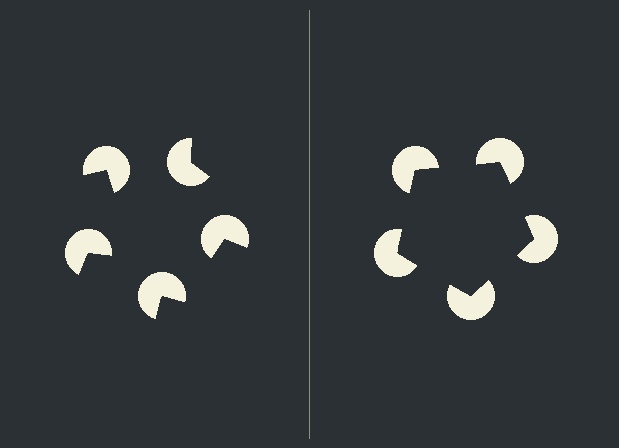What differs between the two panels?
The pac-man discs are positioned identically on both sides; only the wedge orientations differ. On the right they align to a pentagon; on the left they are misaligned.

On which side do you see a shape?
An illusory pentagon appears on the right side. On the left side the wedge cuts are rotated, so no coherent shape forms.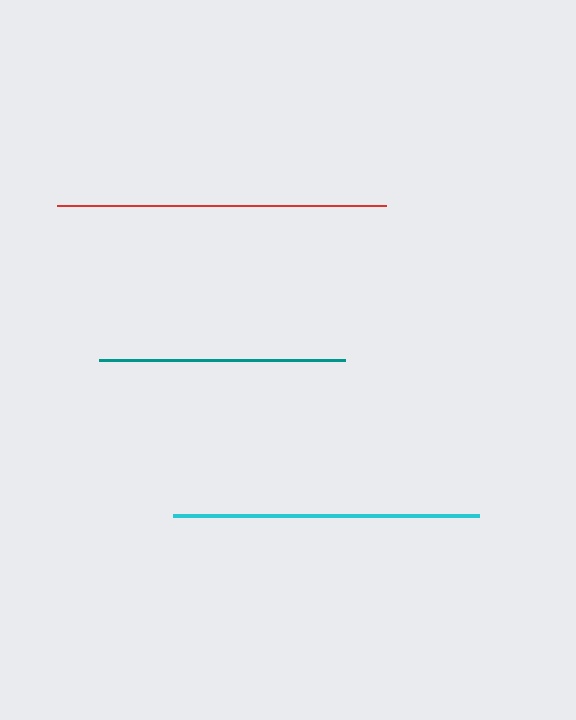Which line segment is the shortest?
The teal line is the shortest at approximately 246 pixels.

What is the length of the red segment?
The red segment is approximately 328 pixels long.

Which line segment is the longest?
The red line is the longest at approximately 328 pixels.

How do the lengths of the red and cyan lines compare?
The red and cyan lines are approximately the same length.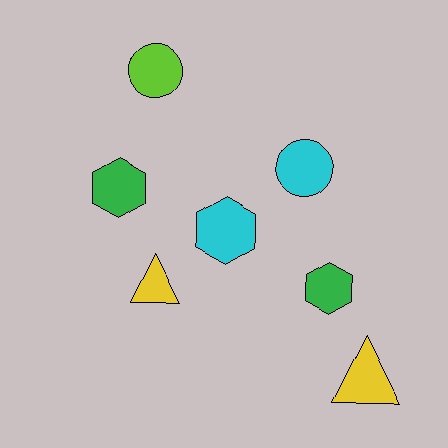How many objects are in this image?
There are 7 objects.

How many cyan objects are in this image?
There are 2 cyan objects.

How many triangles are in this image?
There are 2 triangles.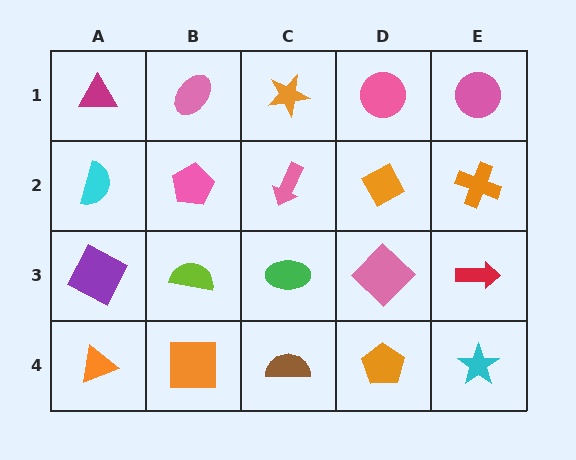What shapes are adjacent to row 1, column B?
A pink pentagon (row 2, column B), a magenta triangle (row 1, column A), an orange star (row 1, column C).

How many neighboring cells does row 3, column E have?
3.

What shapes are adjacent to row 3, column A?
A cyan semicircle (row 2, column A), an orange triangle (row 4, column A), a lime semicircle (row 3, column B).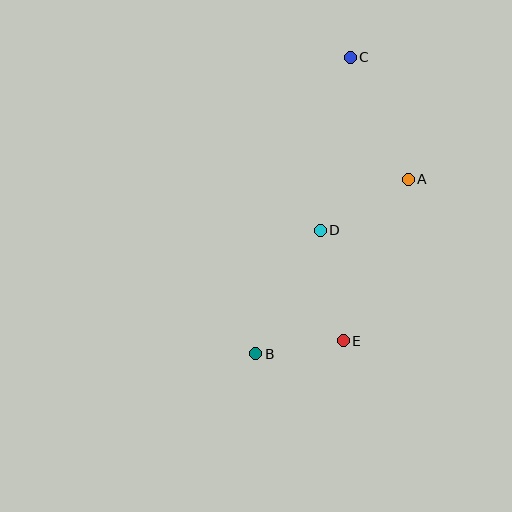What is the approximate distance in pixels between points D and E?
The distance between D and E is approximately 113 pixels.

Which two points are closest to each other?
Points B and E are closest to each other.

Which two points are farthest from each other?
Points B and C are farthest from each other.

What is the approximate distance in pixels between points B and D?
The distance between B and D is approximately 139 pixels.